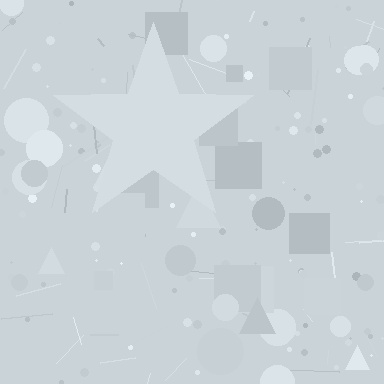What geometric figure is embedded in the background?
A star is embedded in the background.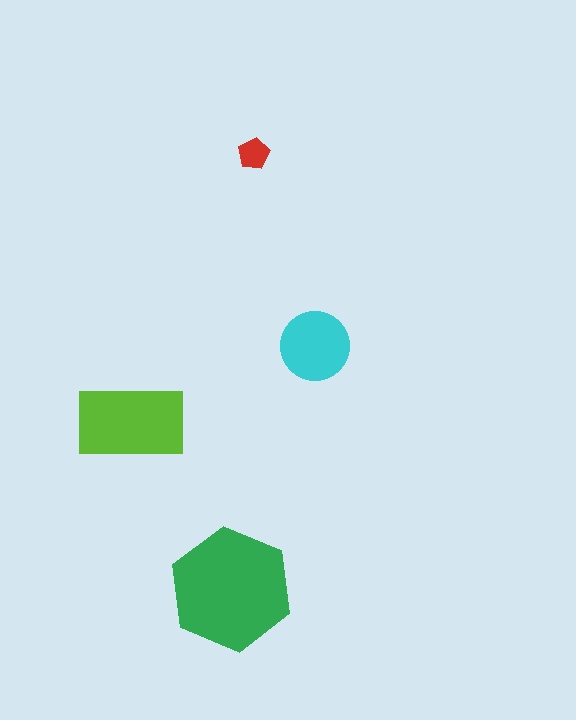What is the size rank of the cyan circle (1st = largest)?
3rd.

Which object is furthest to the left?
The lime rectangle is leftmost.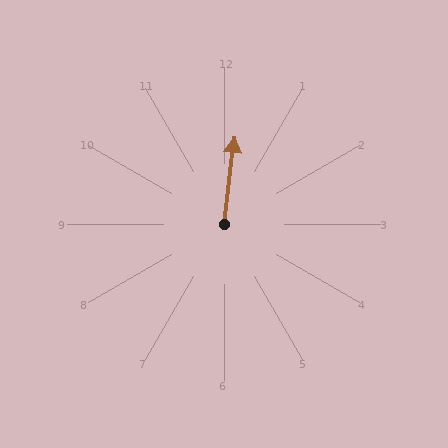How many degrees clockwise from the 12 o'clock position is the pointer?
Approximately 7 degrees.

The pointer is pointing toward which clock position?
Roughly 12 o'clock.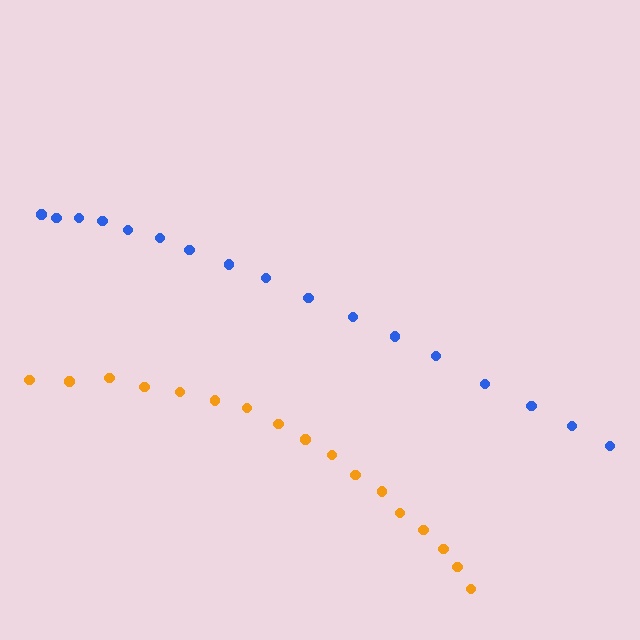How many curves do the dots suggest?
There are 2 distinct paths.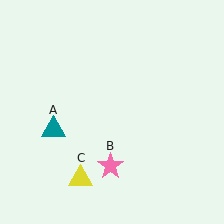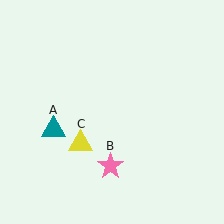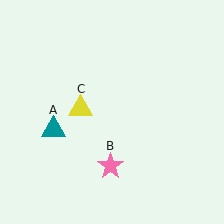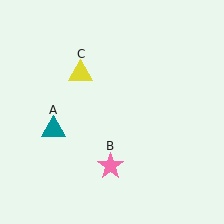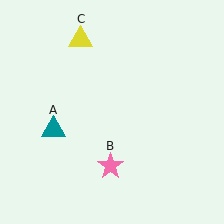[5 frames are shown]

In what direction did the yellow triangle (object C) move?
The yellow triangle (object C) moved up.